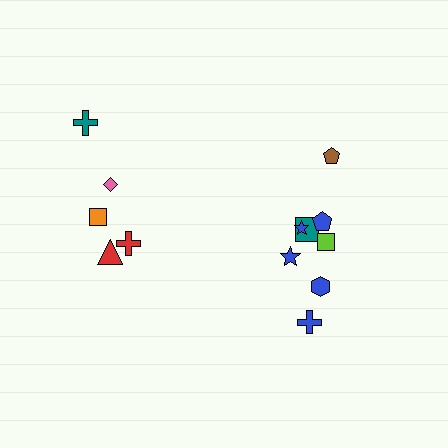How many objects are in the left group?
There are 5 objects.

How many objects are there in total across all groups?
There are 13 objects.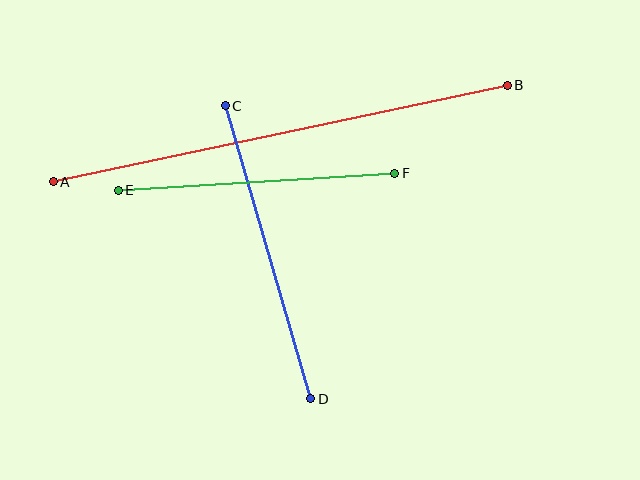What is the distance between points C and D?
The distance is approximately 305 pixels.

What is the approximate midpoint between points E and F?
The midpoint is at approximately (256, 182) pixels.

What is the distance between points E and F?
The distance is approximately 277 pixels.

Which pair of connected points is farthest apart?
Points A and B are farthest apart.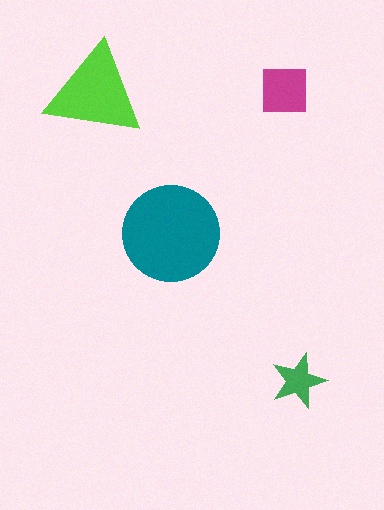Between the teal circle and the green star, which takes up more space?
The teal circle.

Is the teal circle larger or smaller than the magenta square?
Larger.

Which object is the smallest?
The green star.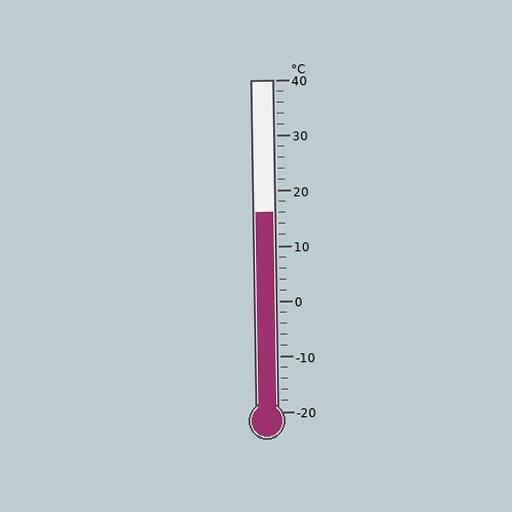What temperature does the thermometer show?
The thermometer shows approximately 16°C.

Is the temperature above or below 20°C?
The temperature is below 20°C.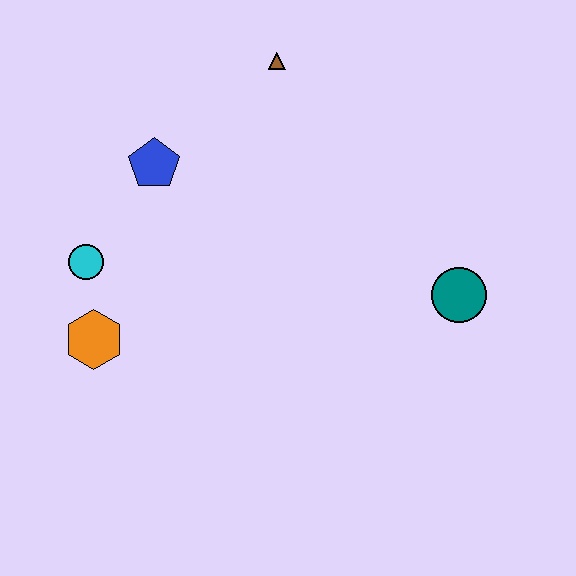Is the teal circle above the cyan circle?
No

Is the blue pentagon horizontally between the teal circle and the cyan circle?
Yes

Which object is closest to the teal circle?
The brown triangle is closest to the teal circle.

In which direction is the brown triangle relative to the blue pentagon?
The brown triangle is to the right of the blue pentagon.